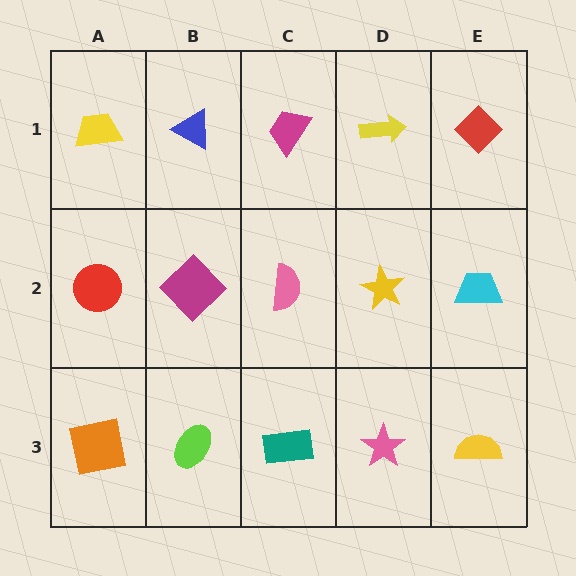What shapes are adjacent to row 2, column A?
A yellow trapezoid (row 1, column A), an orange square (row 3, column A), a magenta diamond (row 2, column B).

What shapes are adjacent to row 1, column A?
A red circle (row 2, column A), a blue triangle (row 1, column B).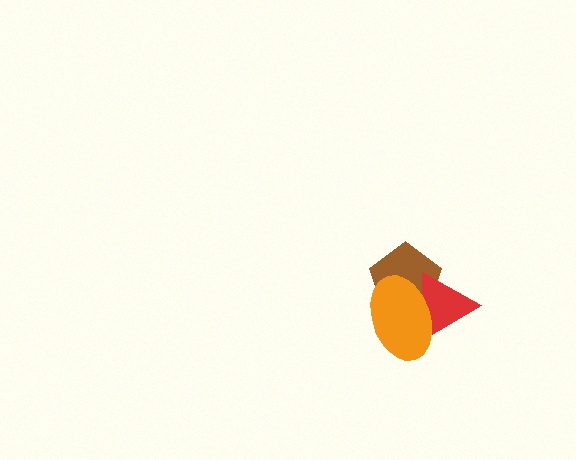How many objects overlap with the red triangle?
2 objects overlap with the red triangle.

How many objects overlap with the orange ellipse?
2 objects overlap with the orange ellipse.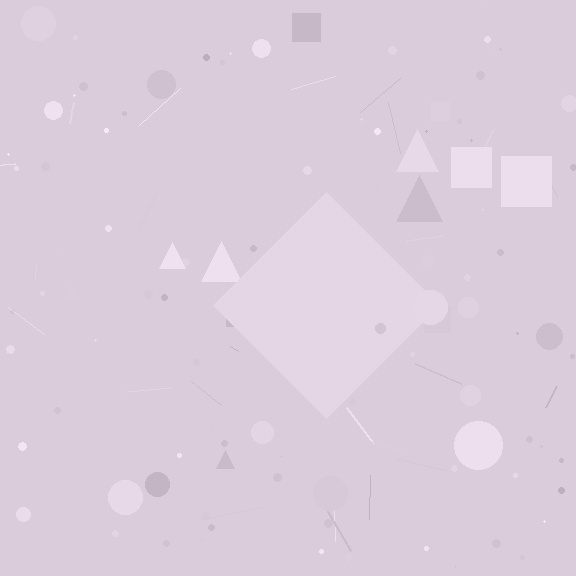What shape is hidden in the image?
A diamond is hidden in the image.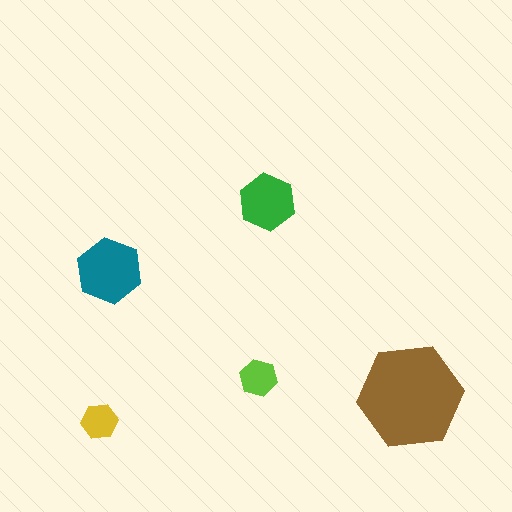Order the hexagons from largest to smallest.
the brown one, the teal one, the green one, the lime one, the yellow one.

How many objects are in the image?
There are 5 objects in the image.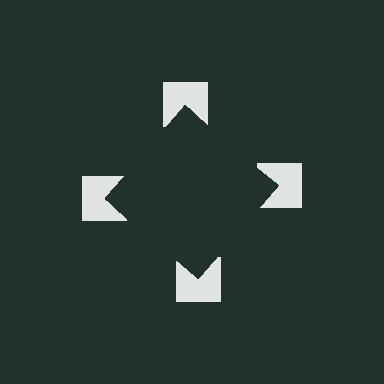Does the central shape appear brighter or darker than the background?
It typically appears slightly darker than the background, even though no actual brightness change is drawn.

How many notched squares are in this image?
There are 4 — one at each vertex of the illusory square.